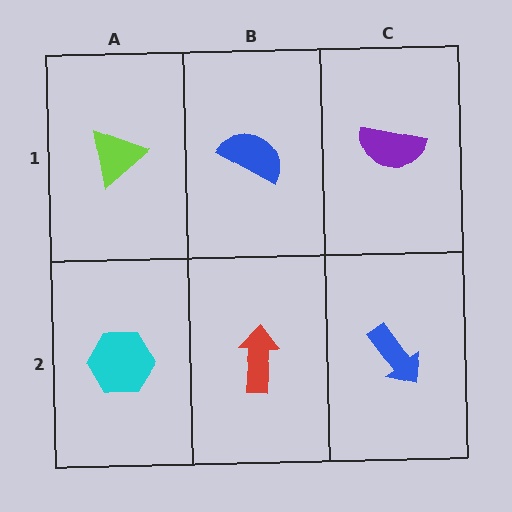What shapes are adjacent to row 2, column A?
A lime triangle (row 1, column A), a red arrow (row 2, column B).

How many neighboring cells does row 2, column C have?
2.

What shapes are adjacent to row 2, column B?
A blue semicircle (row 1, column B), a cyan hexagon (row 2, column A), a blue arrow (row 2, column C).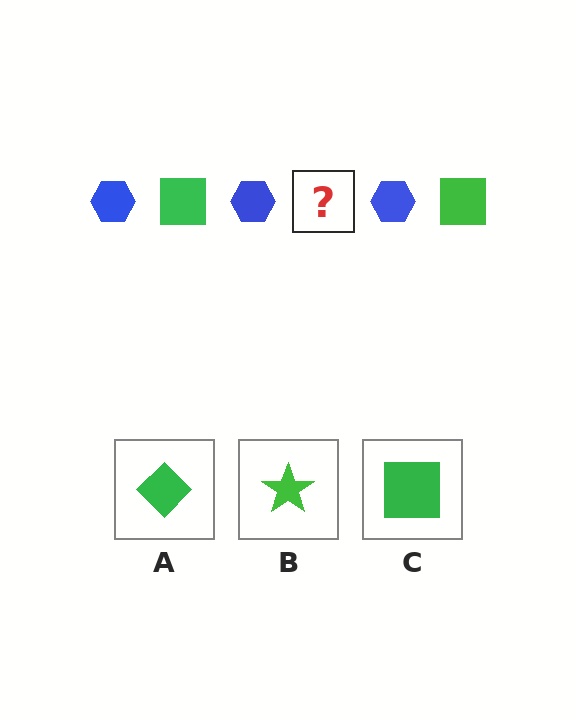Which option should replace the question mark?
Option C.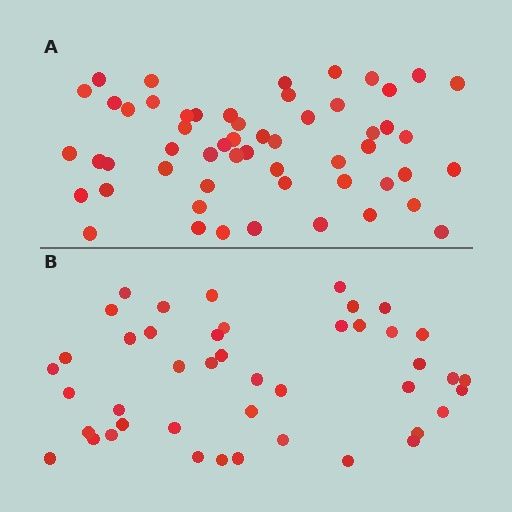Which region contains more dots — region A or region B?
Region A (the top region) has more dots.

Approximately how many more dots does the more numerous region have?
Region A has roughly 12 or so more dots than region B.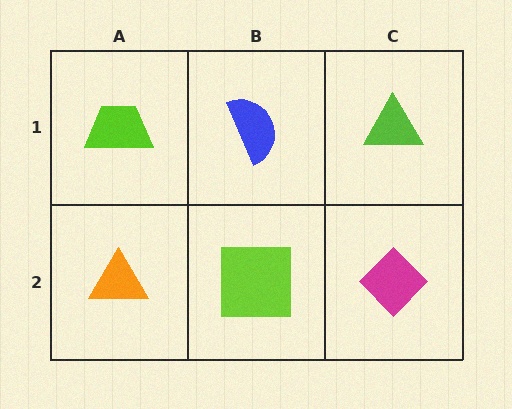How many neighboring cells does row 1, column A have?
2.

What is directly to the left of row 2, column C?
A lime square.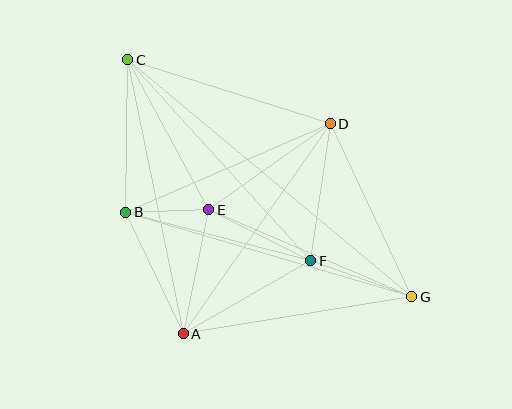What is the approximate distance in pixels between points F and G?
The distance between F and G is approximately 107 pixels.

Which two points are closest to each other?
Points B and E are closest to each other.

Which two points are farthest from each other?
Points C and G are farthest from each other.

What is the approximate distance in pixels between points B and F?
The distance between B and F is approximately 191 pixels.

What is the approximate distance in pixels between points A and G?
The distance between A and G is approximately 232 pixels.